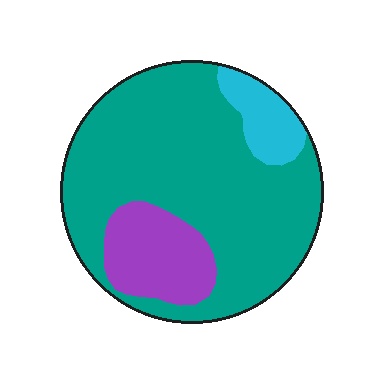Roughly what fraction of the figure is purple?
Purple covers 16% of the figure.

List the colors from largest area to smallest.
From largest to smallest: teal, purple, cyan.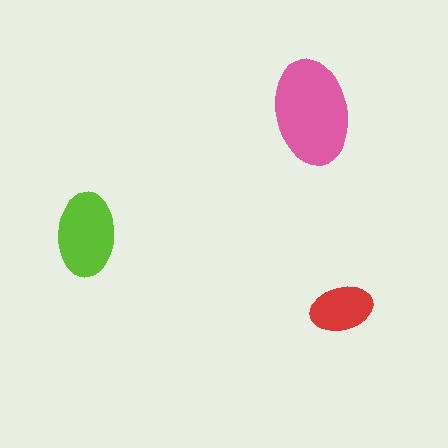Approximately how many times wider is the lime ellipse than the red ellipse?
About 1.5 times wider.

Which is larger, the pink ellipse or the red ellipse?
The pink one.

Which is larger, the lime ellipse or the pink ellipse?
The pink one.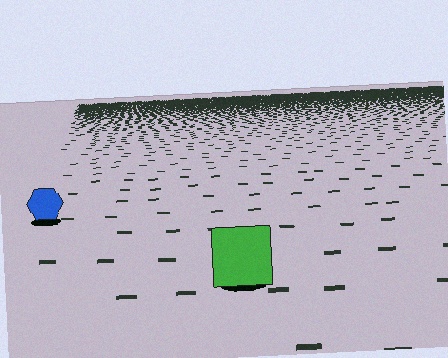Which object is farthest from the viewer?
The blue hexagon is farthest from the viewer. It appears smaller and the ground texture around it is denser.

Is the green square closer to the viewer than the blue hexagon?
Yes. The green square is closer — you can tell from the texture gradient: the ground texture is coarser near it.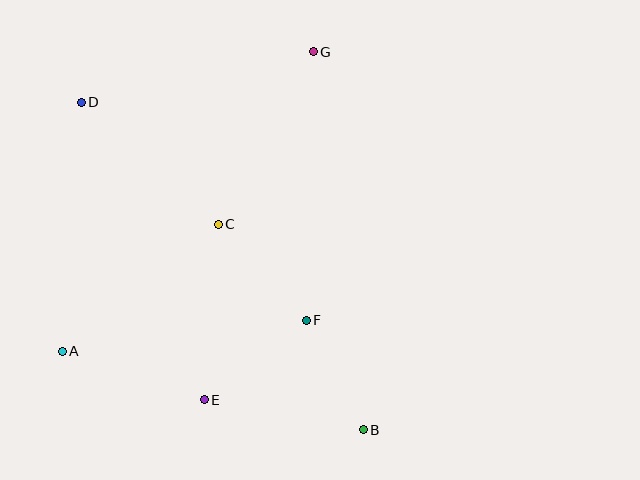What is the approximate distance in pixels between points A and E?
The distance between A and E is approximately 150 pixels.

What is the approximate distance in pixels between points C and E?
The distance between C and E is approximately 176 pixels.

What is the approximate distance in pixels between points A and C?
The distance between A and C is approximately 201 pixels.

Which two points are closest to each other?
Points B and F are closest to each other.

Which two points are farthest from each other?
Points B and D are farthest from each other.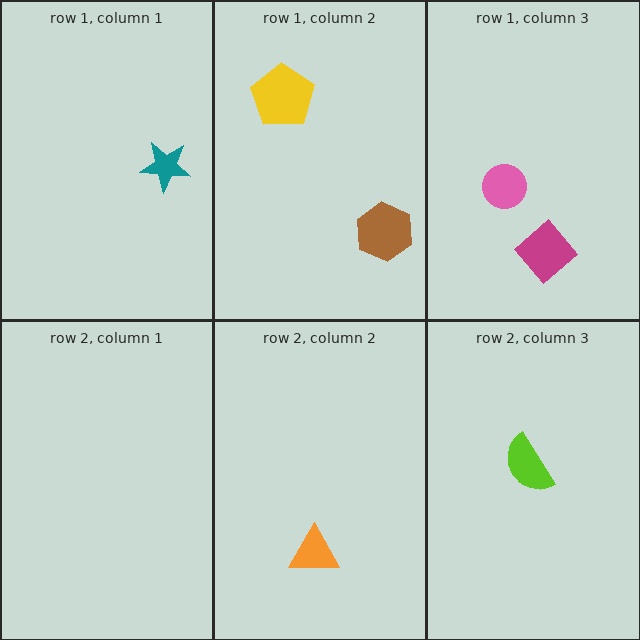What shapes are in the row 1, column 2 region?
The yellow pentagon, the brown hexagon.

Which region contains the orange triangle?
The row 2, column 2 region.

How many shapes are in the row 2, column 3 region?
1.